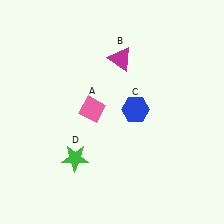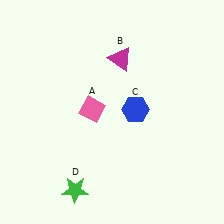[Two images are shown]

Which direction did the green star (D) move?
The green star (D) moved down.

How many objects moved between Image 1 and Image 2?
1 object moved between the two images.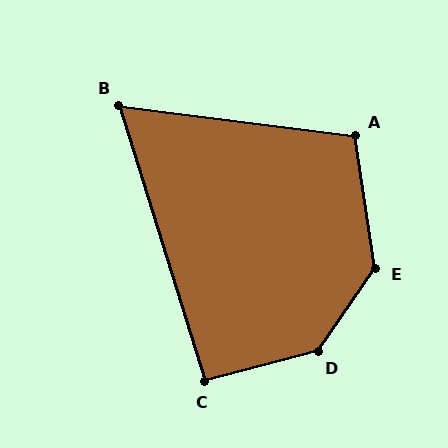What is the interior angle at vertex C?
Approximately 93 degrees (approximately right).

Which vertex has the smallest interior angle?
B, at approximately 65 degrees.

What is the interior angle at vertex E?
Approximately 136 degrees (obtuse).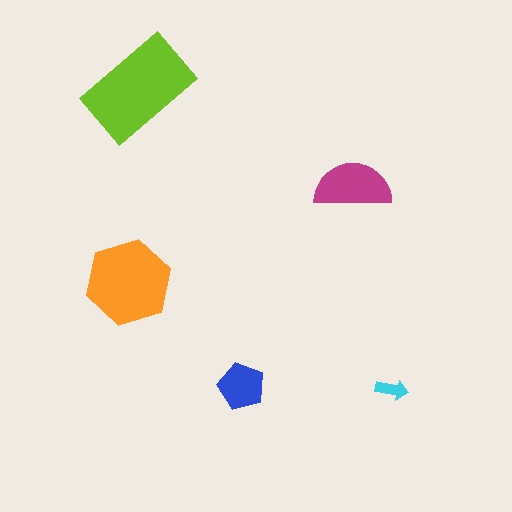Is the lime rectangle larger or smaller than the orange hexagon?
Larger.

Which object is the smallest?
The cyan arrow.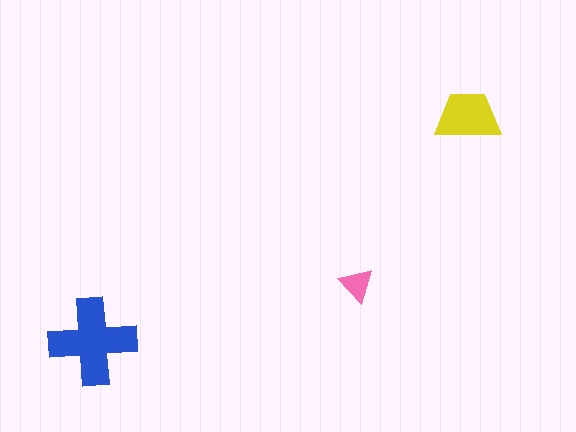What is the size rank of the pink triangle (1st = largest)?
3rd.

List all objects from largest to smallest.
The blue cross, the yellow trapezoid, the pink triangle.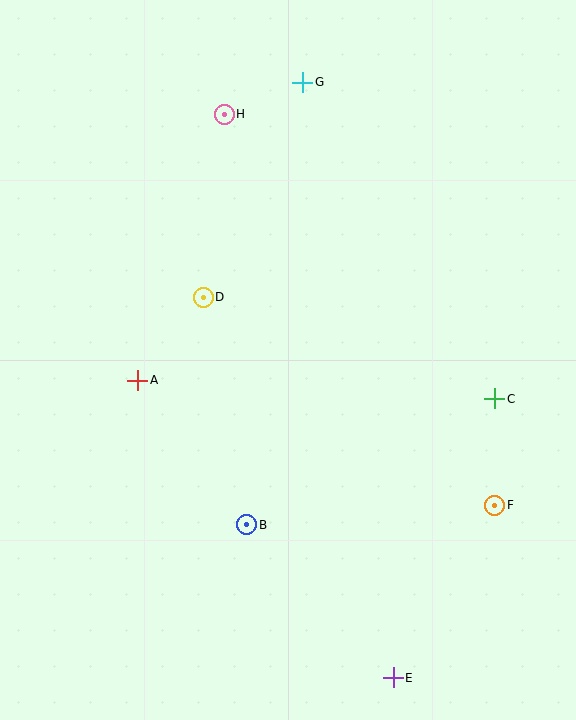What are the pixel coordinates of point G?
Point G is at (303, 82).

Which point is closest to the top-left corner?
Point H is closest to the top-left corner.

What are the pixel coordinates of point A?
Point A is at (138, 380).